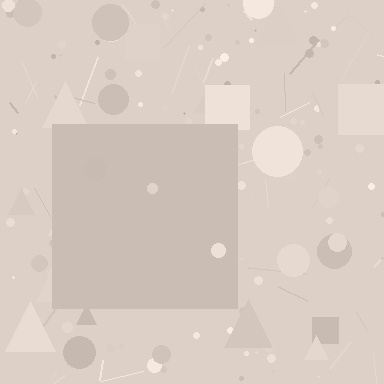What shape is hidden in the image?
A square is hidden in the image.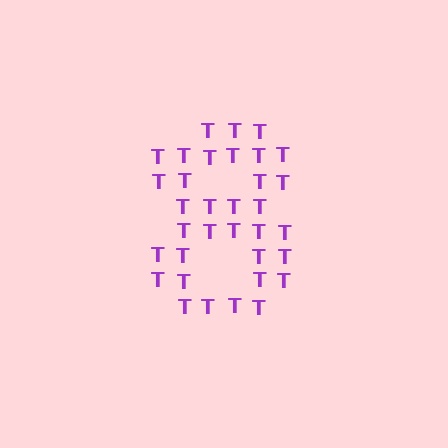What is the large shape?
The large shape is the digit 8.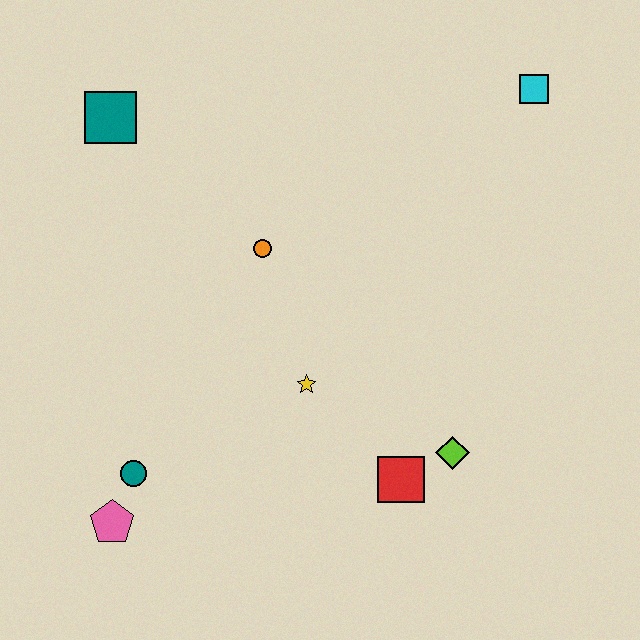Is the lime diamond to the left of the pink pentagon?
No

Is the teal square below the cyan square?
Yes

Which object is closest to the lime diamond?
The red square is closest to the lime diamond.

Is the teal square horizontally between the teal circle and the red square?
No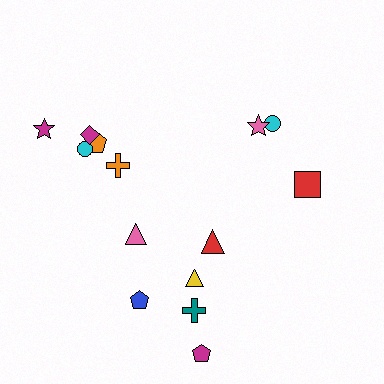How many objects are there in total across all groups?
There are 14 objects.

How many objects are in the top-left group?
There are 5 objects.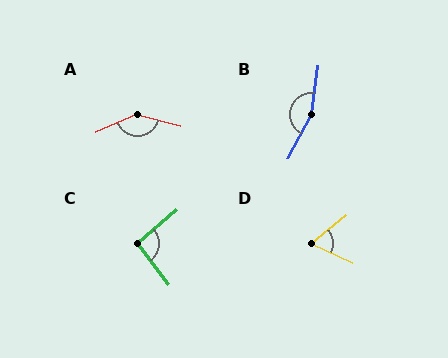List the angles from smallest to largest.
D (63°), C (94°), A (141°), B (159°).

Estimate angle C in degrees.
Approximately 94 degrees.